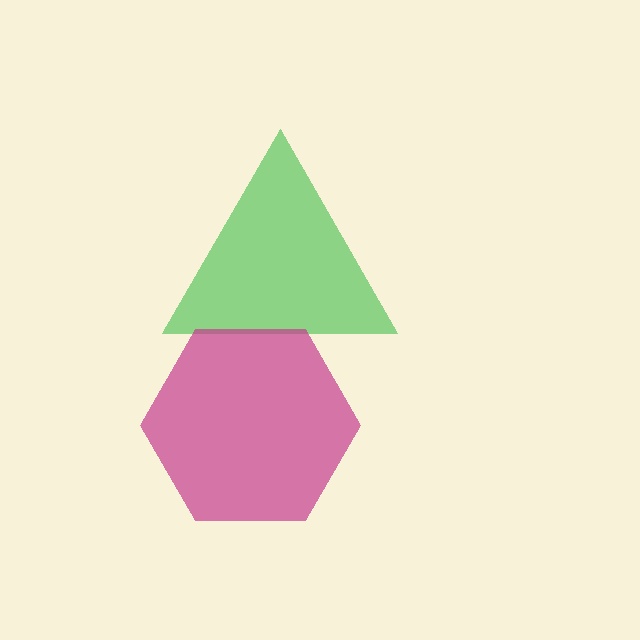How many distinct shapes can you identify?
There are 2 distinct shapes: a green triangle, a magenta hexagon.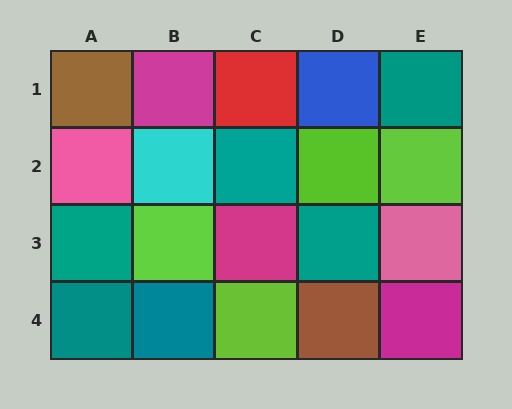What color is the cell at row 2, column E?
Lime.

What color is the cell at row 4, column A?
Teal.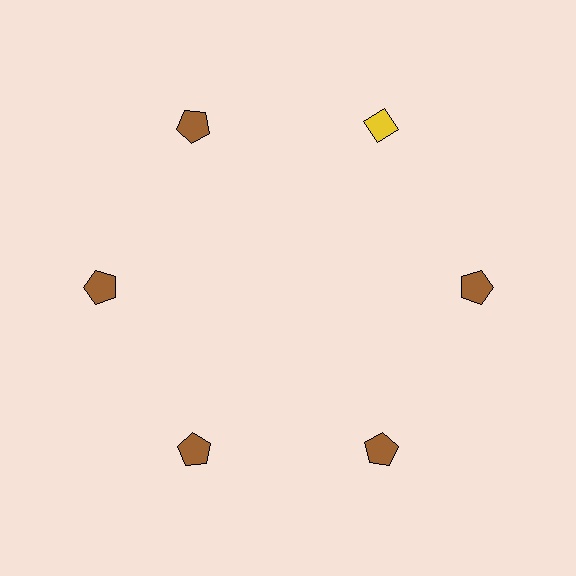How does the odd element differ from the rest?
It differs in both color (yellow instead of brown) and shape (diamond instead of pentagon).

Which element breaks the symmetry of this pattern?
The yellow diamond at roughly the 1 o'clock position breaks the symmetry. All other shapes are brown pentagons.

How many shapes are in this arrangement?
There are 6 shapes arranged in a ring pattern.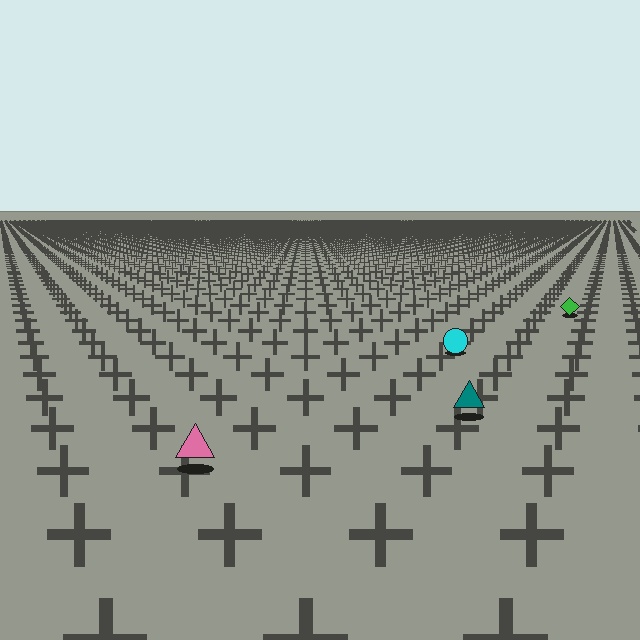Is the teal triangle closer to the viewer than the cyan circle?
Yes. The teal triangle is closer — you can tell from the texture gradient: the ground texture is coarser near it.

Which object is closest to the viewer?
The pink triangle is closest. The texture marks near it are larger and more spread out.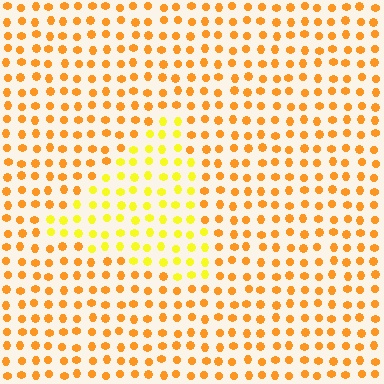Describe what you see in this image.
The image is filled with small orange elements in a uniform arrangement. A triangle-shaped region is visible where the elements are tinted to a slightly different hue, forming a subtle color boundary.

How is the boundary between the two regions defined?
The boundary is defined purely by a slight shift in hue (about 29 degrees). Spacing, size, and orientation are identical on both sides.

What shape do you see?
I see a triangle.